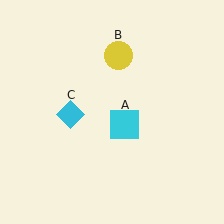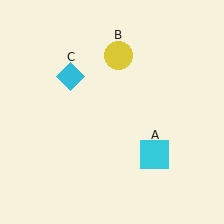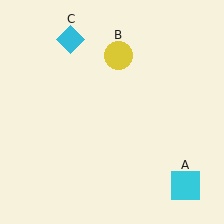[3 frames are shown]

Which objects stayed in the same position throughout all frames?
Yellow circle (object B) remained stationary.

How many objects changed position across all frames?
2 objects changed position: cyan square (object A), cyan diamond (object C).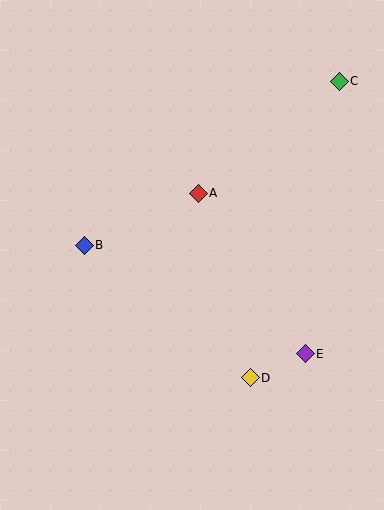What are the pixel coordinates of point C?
Point C is at (339, 81).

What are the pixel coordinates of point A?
Point A is at (198, 193).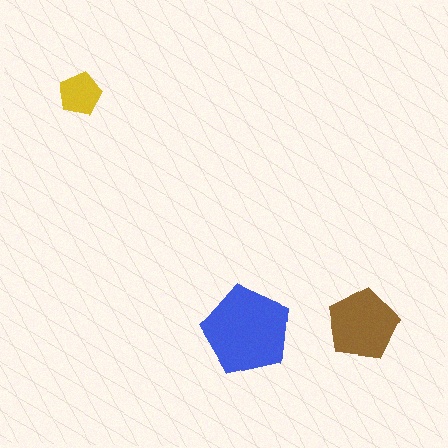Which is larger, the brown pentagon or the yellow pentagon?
The brown one.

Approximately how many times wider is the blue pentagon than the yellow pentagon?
About 2 times wider.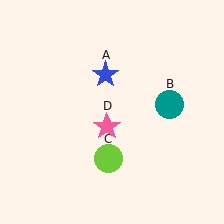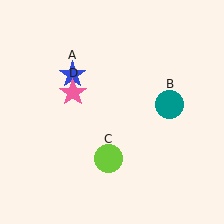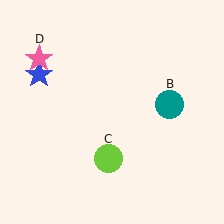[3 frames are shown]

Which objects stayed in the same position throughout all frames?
Teal circle (object B) and lime circle (object C) remained stationary.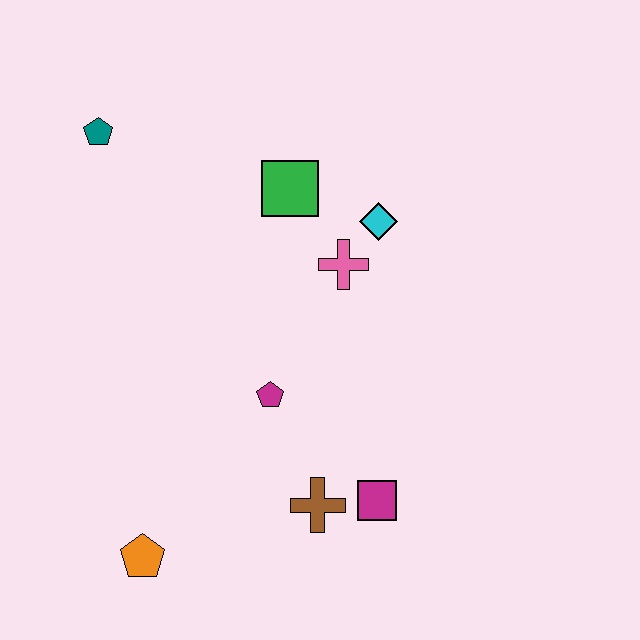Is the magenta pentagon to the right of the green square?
No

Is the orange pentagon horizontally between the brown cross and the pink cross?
No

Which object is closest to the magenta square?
The brown cross is closest to the magenta square.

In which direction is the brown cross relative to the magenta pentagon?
The brown cross is below the magenta pentagon.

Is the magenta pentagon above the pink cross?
No